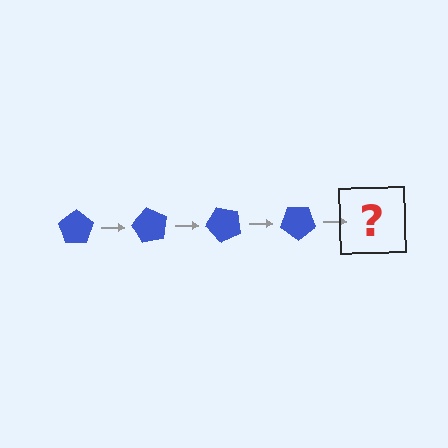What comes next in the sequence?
The next element should be a blue pentagon rotated 240 degrees.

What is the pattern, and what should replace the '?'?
The pattern is that the pentagon rotates 60 degrees each step. The '?' should be a blue pentagon rotated 240 degrees.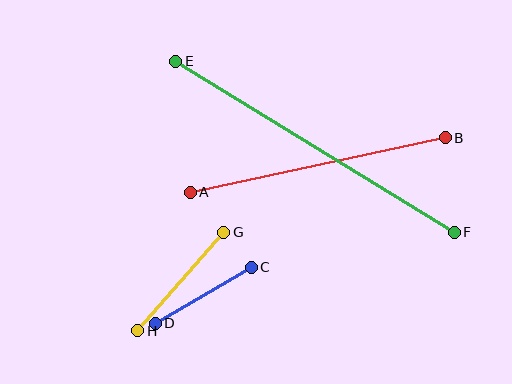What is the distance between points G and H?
The distance is approximately 131 pixels.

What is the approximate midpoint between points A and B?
The midpoint is at approximately (318, 165) pixels.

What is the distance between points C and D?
The distance is approximately 111 pixels.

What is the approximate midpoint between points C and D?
The midpoint is at approximately (203, 295) pixels.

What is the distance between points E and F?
The distance is approximately 327 pixels.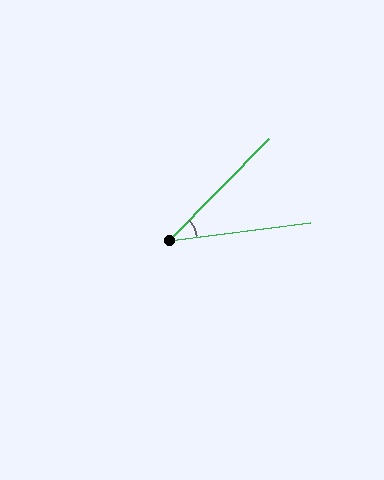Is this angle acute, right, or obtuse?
It is acute.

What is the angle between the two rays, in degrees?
Approximately 38 degrees.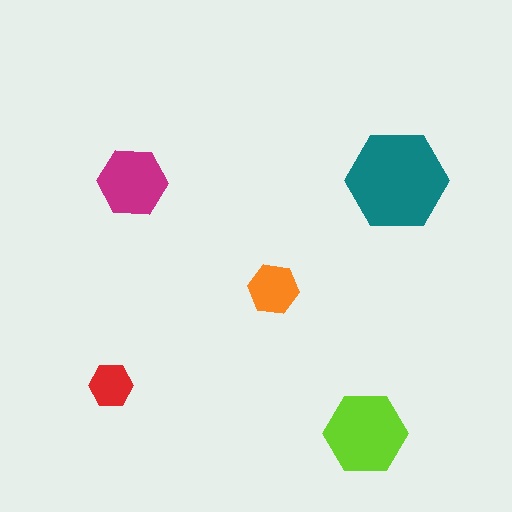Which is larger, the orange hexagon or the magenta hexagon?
The magenta one.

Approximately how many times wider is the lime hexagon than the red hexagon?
About 2 times wider.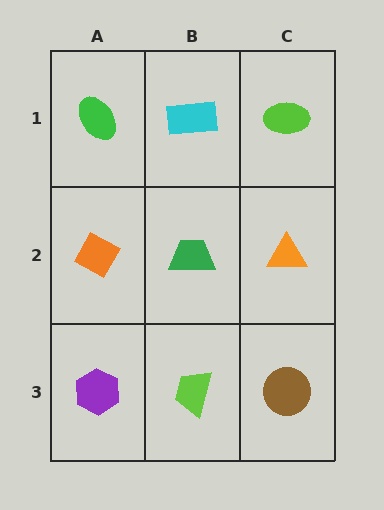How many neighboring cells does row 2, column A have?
3.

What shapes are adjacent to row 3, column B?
A green trapezoid (row 2, column B), a purple hexagon (row 3, column A), a brown circle (row 3, column C).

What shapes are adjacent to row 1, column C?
An orange triangle (row 2, column C), a cyan rectangle (row 1, column B).